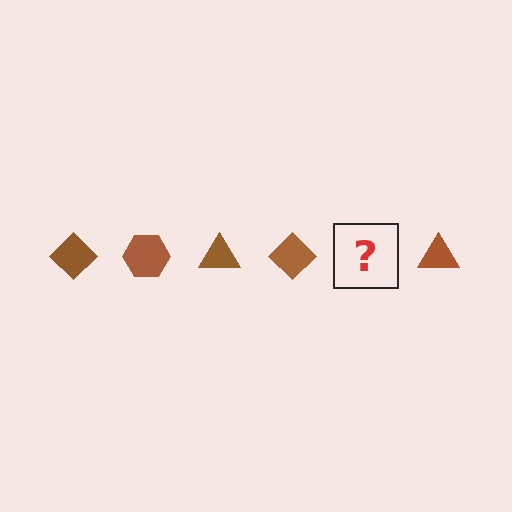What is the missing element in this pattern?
The missing element is a brown hexagon.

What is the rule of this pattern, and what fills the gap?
The rule is that the pattern cycles through diamond, hexagon, triangle shapes in brown. The gap should be filled with a brown hexagon.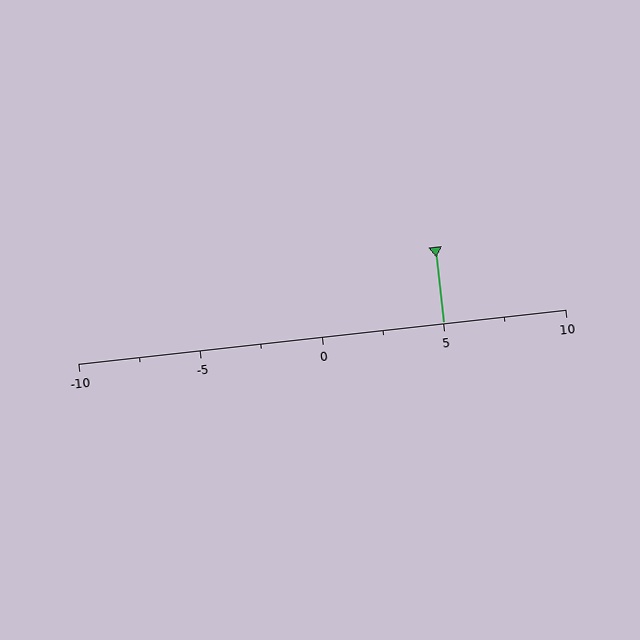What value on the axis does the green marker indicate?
The marker indicates approximately 5.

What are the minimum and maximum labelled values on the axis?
The axis runs from -10 to 10.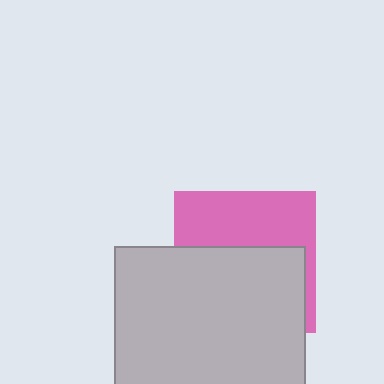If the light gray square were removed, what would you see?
You would see the complete pink square.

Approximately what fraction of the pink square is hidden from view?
Roughly 58% of the pink square is hidden behind the light gray square.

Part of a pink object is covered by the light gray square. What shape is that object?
It is a square.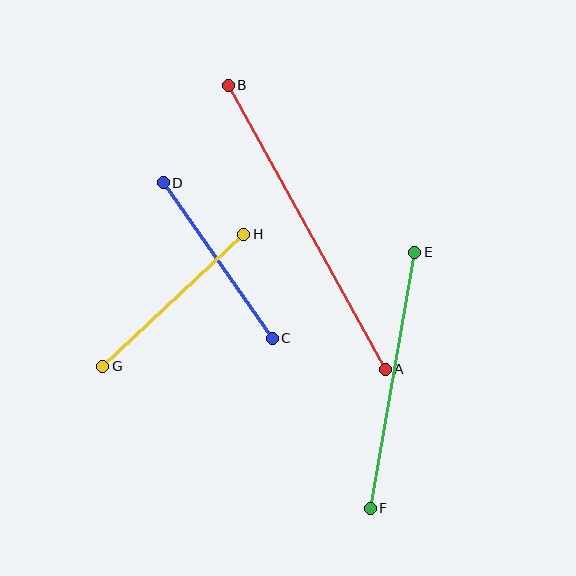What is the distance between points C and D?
The distance is approximately 190 pixels.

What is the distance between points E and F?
The distance is approximately 260 pixels.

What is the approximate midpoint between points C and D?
The midpoint is at approximately (218, 261) pixels.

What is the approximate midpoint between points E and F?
The midpoint is at approximately (392, 380) pixels.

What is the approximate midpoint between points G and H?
The midpoint is at approximately (173, 300) pixels.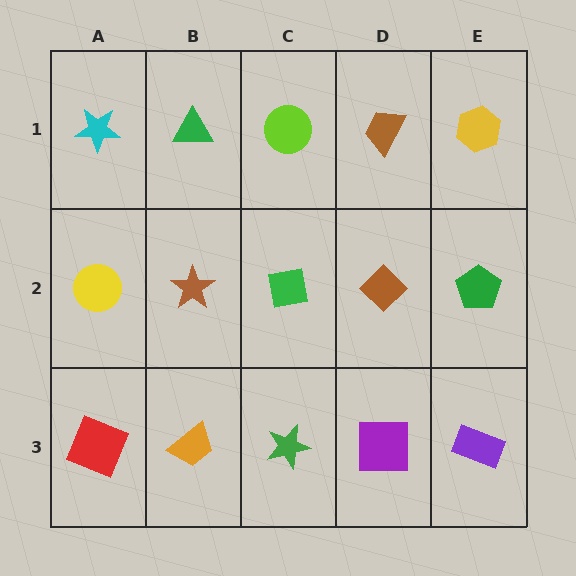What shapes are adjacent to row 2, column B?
A green triangle (row 1, column B), an orange trapezoid (row 3, column B), a yellow circle (row 2, column A), a green square (row 2, column C).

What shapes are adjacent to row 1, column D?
A brown diamond (row 2, column D), a lime circle (row 1, column C), a yellow hexagon (row 1, column E).